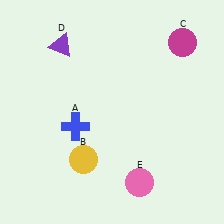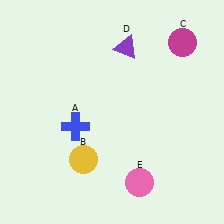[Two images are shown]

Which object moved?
The purple triangle (D) moved right.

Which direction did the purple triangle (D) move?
The purple triangle (D) moved right.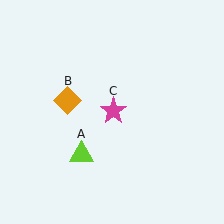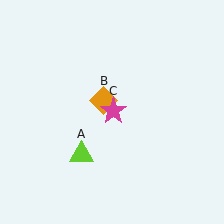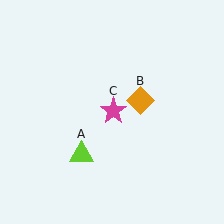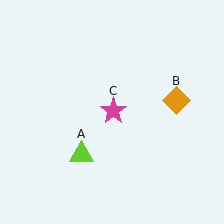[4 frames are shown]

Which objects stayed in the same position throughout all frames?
Lime triangle (object A) and magenta star (object C) remained stationary.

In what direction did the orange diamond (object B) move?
The orange diamond (object B) moved right.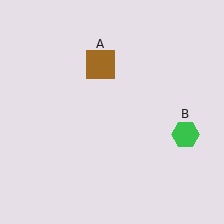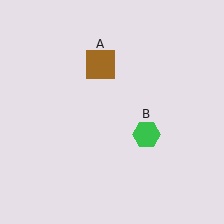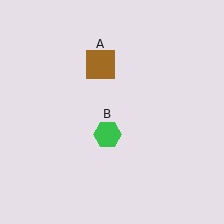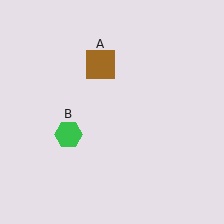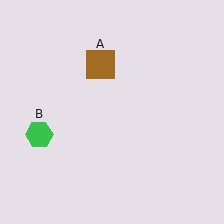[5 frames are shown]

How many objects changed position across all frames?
1 object changed position: green hexagon (object B).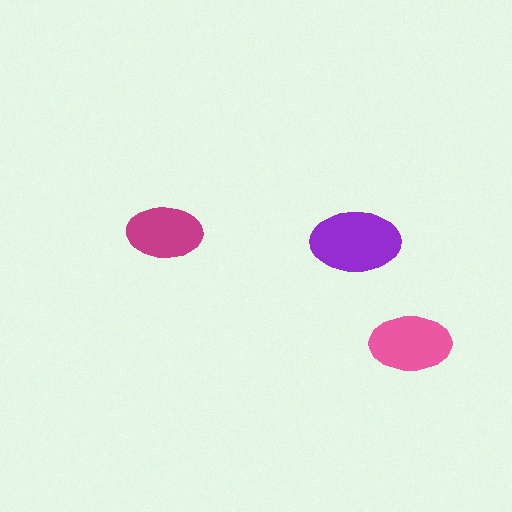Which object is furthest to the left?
The magenta ellipse is leftmost.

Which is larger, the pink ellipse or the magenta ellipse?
The pink one.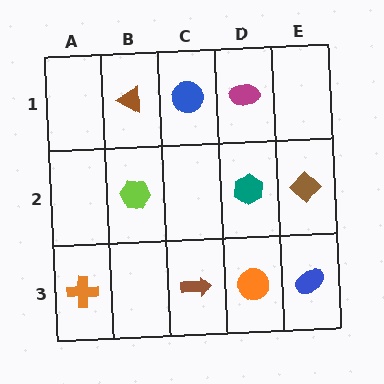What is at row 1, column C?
A blue circle.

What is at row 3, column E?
A blue ellipse.